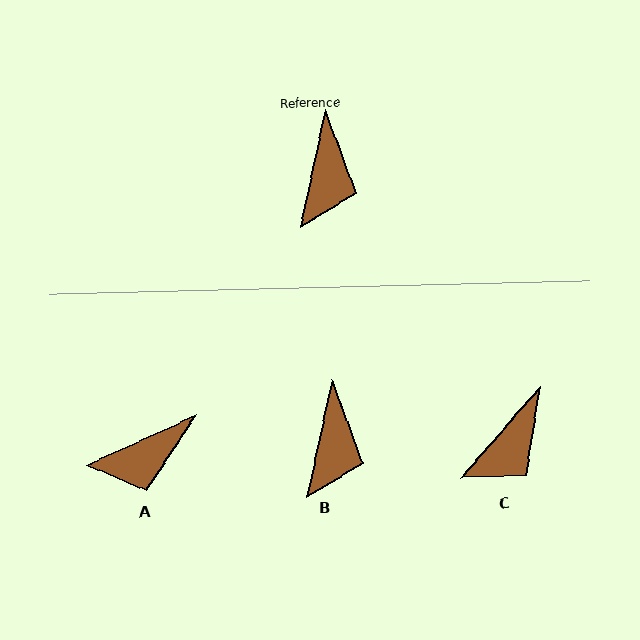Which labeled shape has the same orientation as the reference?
B.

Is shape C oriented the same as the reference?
No, it is off by about 29 degrees.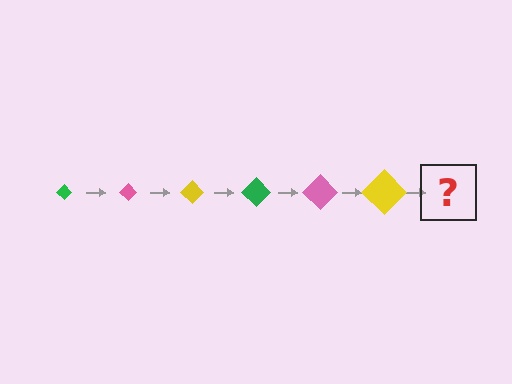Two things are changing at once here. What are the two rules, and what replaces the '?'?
The two rules are that the diamond grows larger each step and the color cycles through green, pink, and yellow. The '?' should be a green diamond, larger than the previous one.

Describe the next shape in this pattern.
It should be a green diamond, larger than the previous one.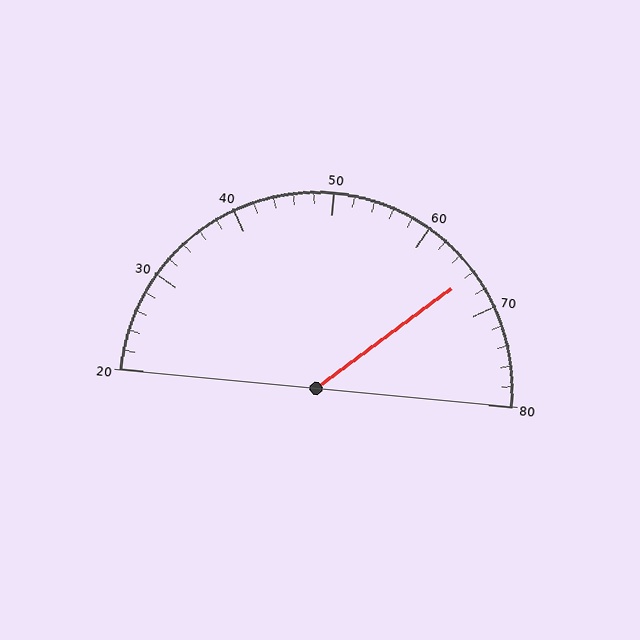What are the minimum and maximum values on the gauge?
The gauge ranges from 20 to 80.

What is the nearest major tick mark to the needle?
The nearest major tick mark is 70.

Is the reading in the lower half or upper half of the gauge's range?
The reading is in the upper half of the range (20 to 80).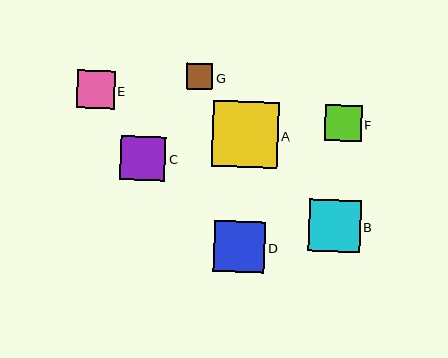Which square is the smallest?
Square G is the smallest with a size of approximately 26 pixels.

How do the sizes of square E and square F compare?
Square E and square F are approximately the same size.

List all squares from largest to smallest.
From largest to smallest: A, B, D, C, E, F, G.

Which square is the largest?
Square A is the largest with a size of approximately 66 pixels.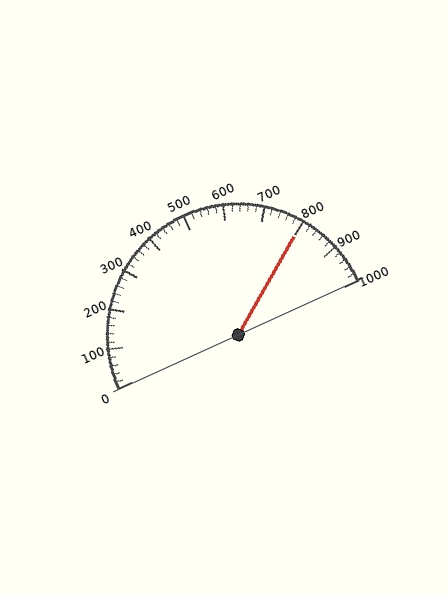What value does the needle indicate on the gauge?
The needle indicates approximately 800.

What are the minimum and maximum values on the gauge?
The gauge ranges from 0 to 1000.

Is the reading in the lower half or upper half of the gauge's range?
The reading is in the upper half of the range (0 to 1000).